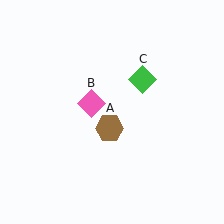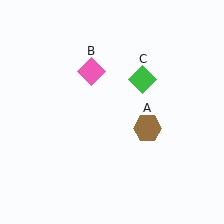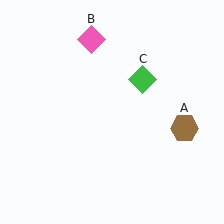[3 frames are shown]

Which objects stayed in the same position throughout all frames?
Green diamond (object C) remained stationary.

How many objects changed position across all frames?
2 objects changed position: brown hexagon (object A), pink diamond (object B).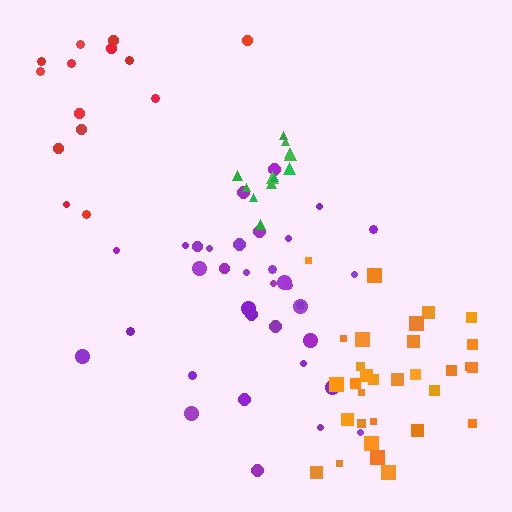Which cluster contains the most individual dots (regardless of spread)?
Purple (35).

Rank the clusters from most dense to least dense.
green, orange, purple, red.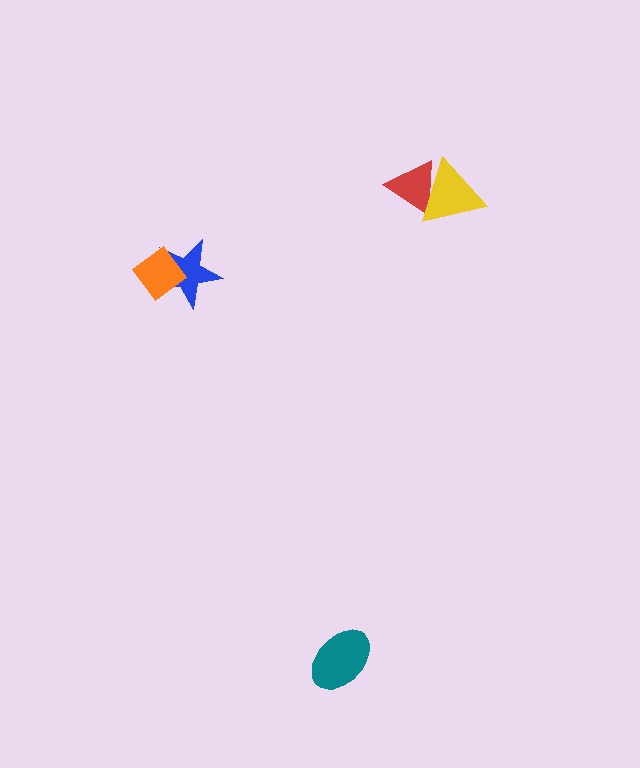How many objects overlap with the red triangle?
1 object overlaps with the red triangle.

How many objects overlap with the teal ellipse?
0 objects overlap with the teal ellipse.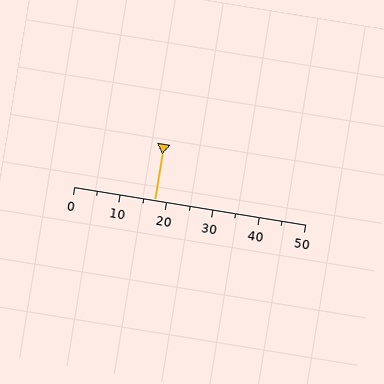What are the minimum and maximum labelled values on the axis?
The axis runs from 0 to 50.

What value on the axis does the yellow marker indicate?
The marker indicates approximately 17.5.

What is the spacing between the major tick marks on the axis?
The major ticks are spaced 10 apart.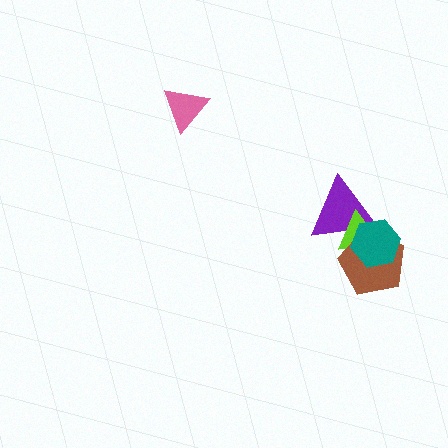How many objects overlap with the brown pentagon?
3 objects overlap with the brown pentagon.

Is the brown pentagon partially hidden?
Yes, it is partially covered by another shape.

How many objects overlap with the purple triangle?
3 objects overlap with the purple triangle.